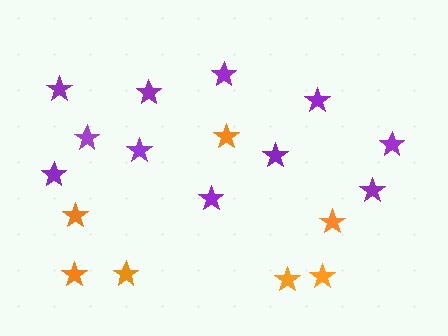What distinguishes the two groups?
There are 2 groups: one group of orange stars (7) and one group of purple stars (11).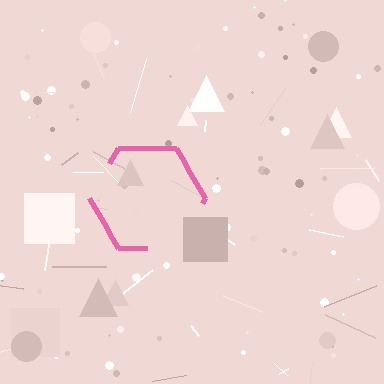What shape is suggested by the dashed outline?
The dashed outline suggests a hexagon.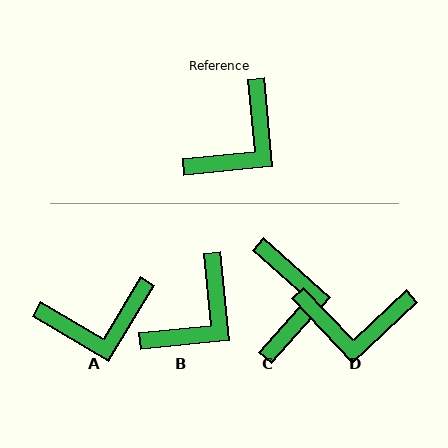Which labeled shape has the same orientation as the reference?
B.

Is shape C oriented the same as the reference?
No, it is off by about 43 degrees.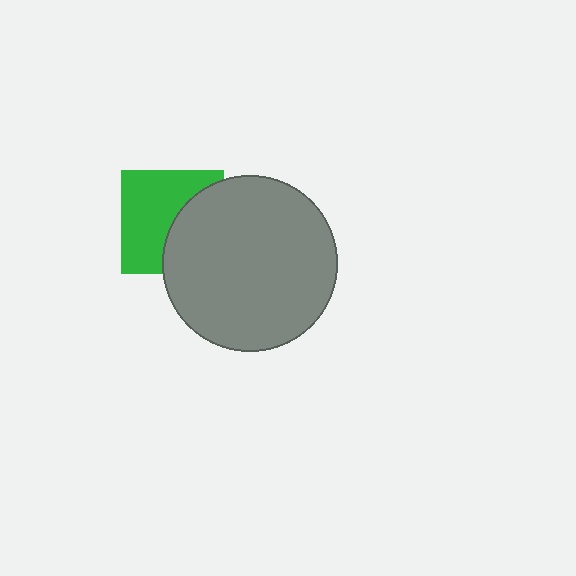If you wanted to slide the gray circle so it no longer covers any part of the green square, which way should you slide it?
Slide it right — that is the most direct way to separate the two shapes.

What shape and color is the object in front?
The object in front is a gray circle.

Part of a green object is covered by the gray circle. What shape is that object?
It is a square.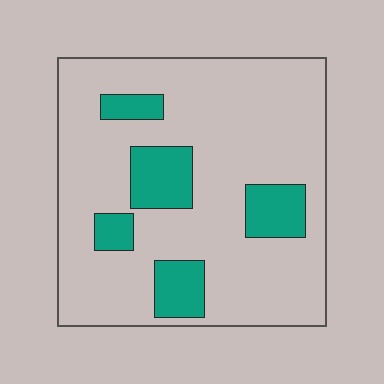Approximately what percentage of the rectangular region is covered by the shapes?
Approximately 20%.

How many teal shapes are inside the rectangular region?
5.